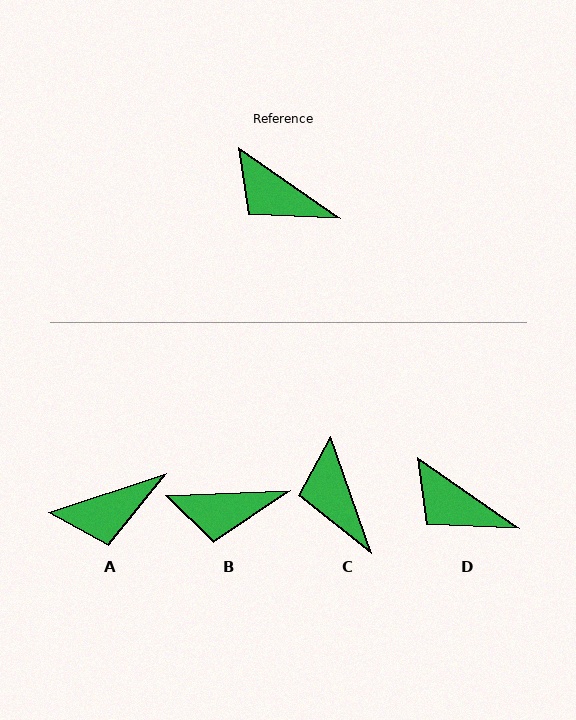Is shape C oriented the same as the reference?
No, it is off by about 36 degrees.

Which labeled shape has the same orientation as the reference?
D.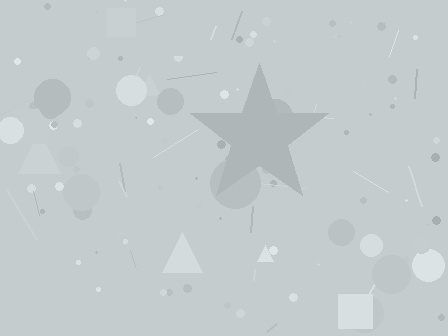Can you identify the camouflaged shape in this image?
The camouflaged shape is a star.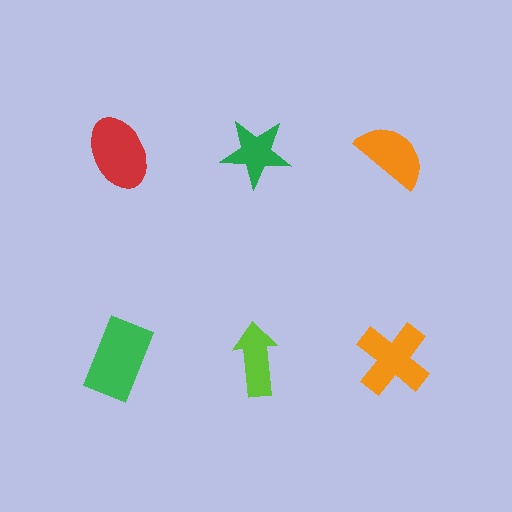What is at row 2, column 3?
An orange cross.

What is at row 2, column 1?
A green rectangle.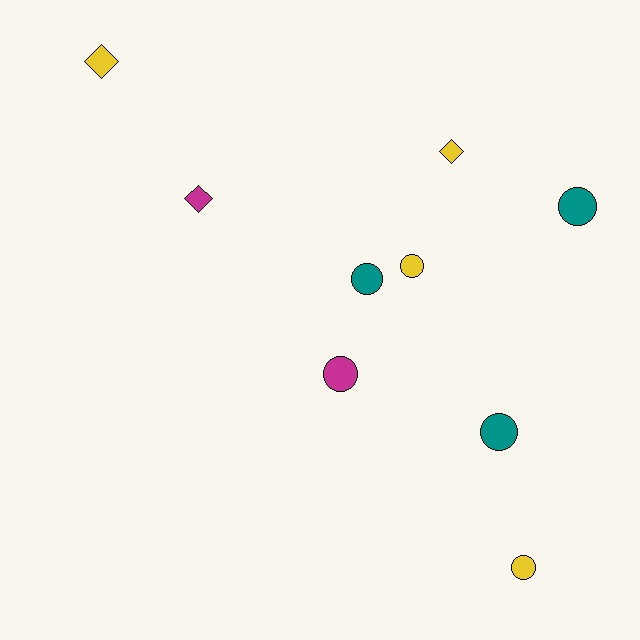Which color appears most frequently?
Yellow, with 4 objects.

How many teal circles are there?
There are 3 teal circles.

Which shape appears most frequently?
Circle, with 6 objects.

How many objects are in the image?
There are 9 objects.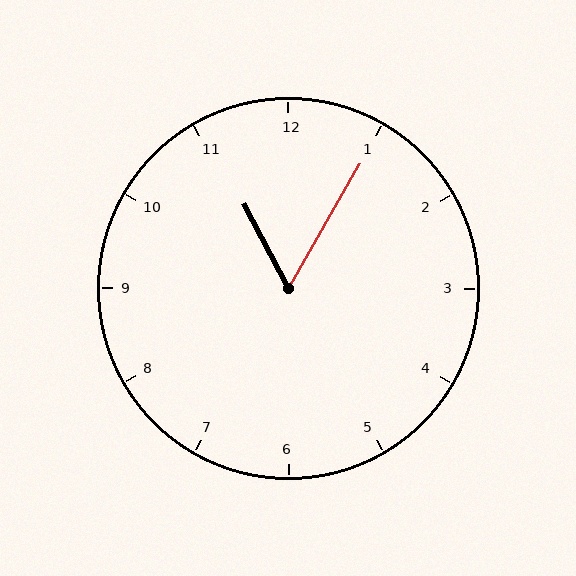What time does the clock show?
11:05.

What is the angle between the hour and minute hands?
Approximately 58 degrees.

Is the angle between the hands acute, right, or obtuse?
It is acute.